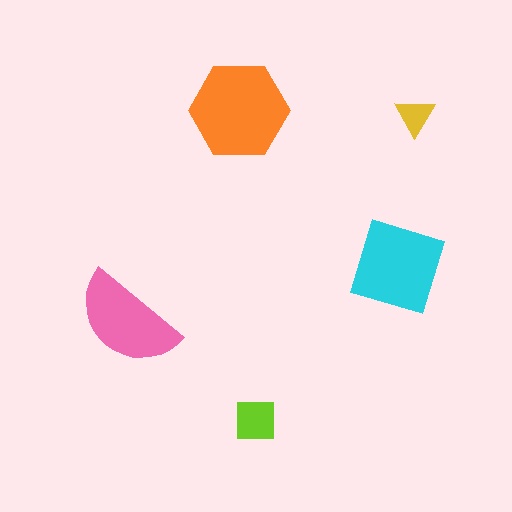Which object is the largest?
The orange hexagon.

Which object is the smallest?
The yellow triangle.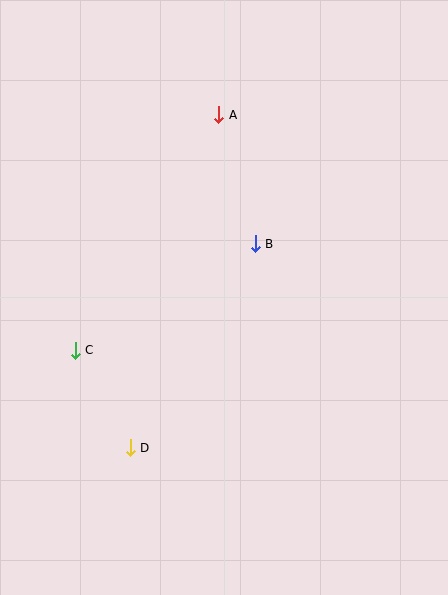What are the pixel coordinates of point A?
Point A is at (219, 115).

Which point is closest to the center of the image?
Point B at (255, 244) is closest to the center.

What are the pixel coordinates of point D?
Point D is at (130, 448).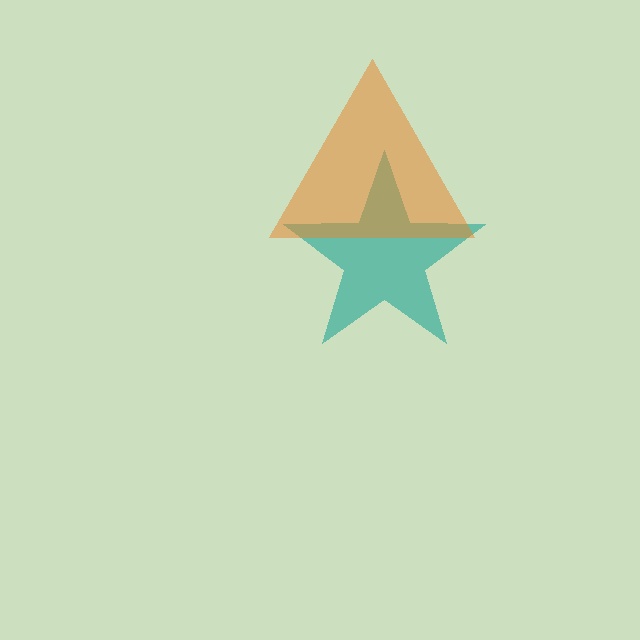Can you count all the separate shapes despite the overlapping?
Yes, there are 2 separate shapes.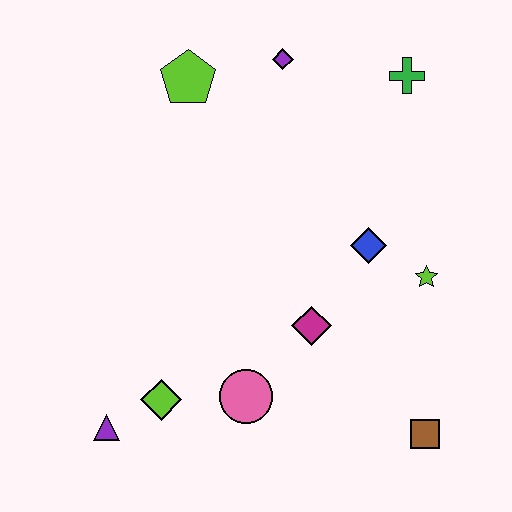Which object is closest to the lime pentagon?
The purple diamond is closest to the lime pentagon.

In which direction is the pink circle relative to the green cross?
The pink circle is below the green cross.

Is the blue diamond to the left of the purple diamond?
No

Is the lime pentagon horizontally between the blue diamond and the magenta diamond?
No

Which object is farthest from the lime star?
The purple triangle is farthest from the lime star.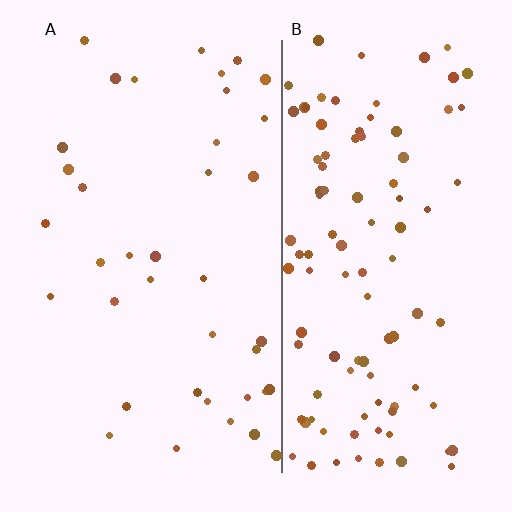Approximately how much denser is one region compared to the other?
Approximately 2.8× — region B over region A.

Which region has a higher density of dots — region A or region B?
B (the right).